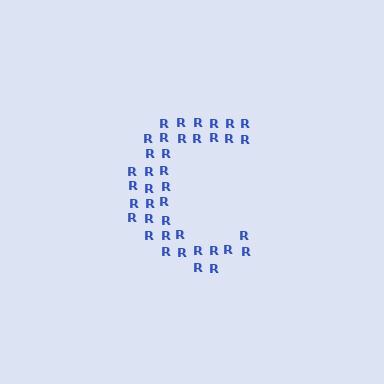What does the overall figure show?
The overall figure shows the letter C.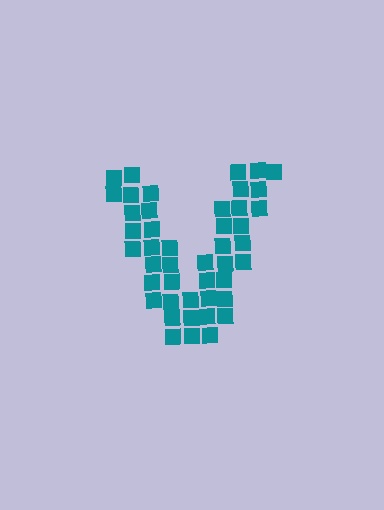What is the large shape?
The large shape is the letter V.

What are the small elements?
The small elements are squares.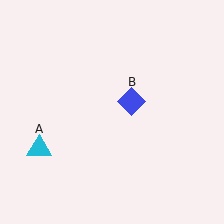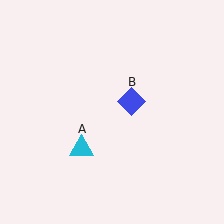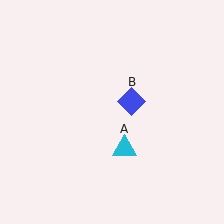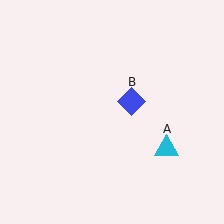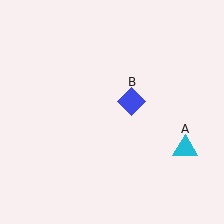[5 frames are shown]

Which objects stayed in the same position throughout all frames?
Blue diamond (object B) remained stationary.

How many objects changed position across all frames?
1 object changed position: cyan triangle (object A).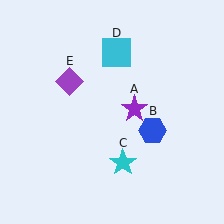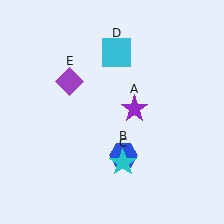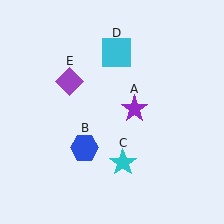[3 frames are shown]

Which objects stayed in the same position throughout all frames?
Purple star (object A) and cyan star (object C) and cyan square (object D) and purple diamond (object E) remained stationary.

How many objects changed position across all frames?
1 object changed position: blue hexagon (object B).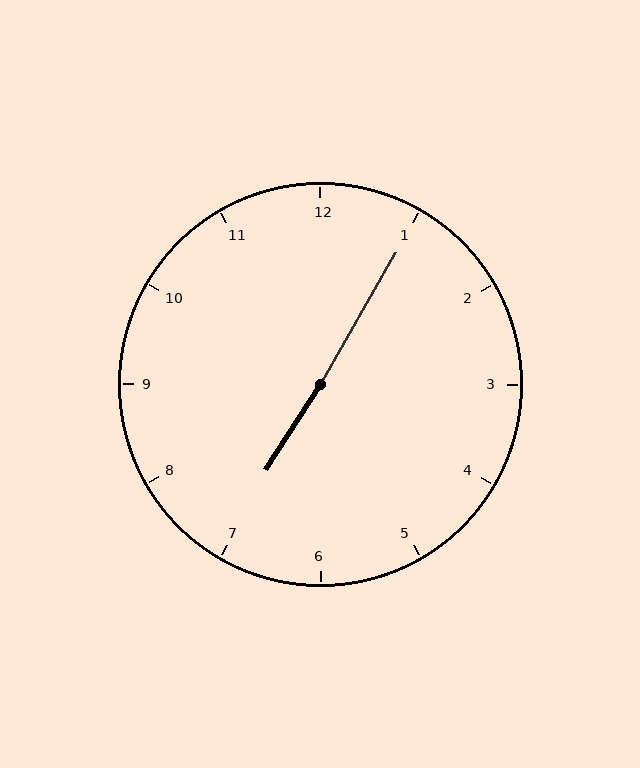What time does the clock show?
7:05.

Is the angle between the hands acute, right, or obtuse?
It is obtuse.